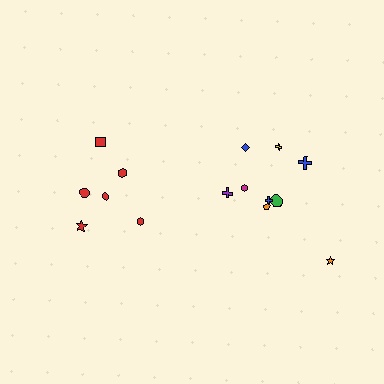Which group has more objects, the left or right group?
The right group.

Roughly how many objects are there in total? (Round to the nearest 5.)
Roughly 15 objects in total.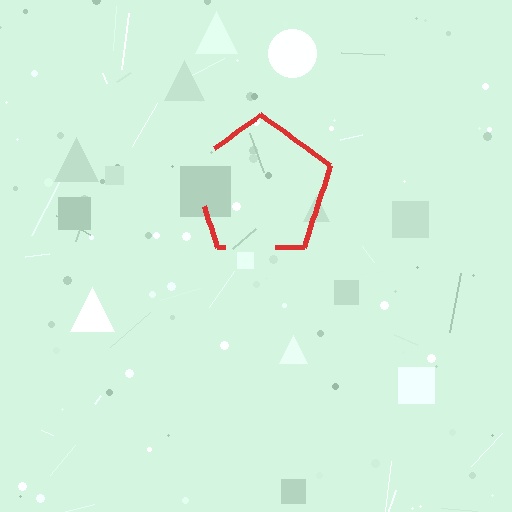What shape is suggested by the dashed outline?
The dashed outline suggests a pentagon.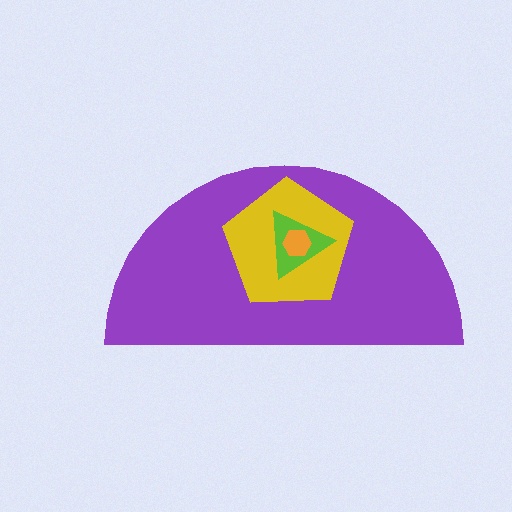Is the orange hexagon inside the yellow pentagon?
Yes.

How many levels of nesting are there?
4.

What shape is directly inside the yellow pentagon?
The lime triangle.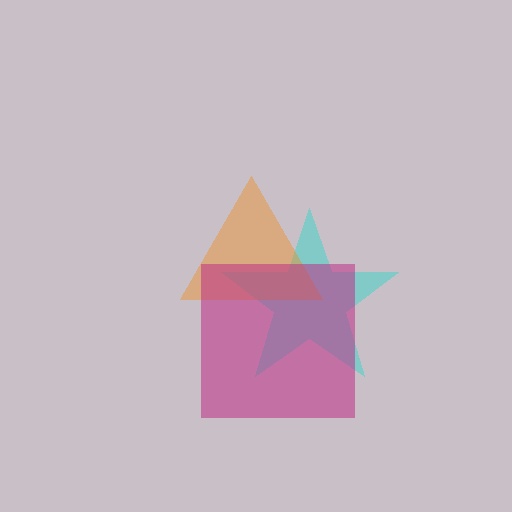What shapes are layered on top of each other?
The layered shapes are: a cyan star, an orange triangle, a magenta square.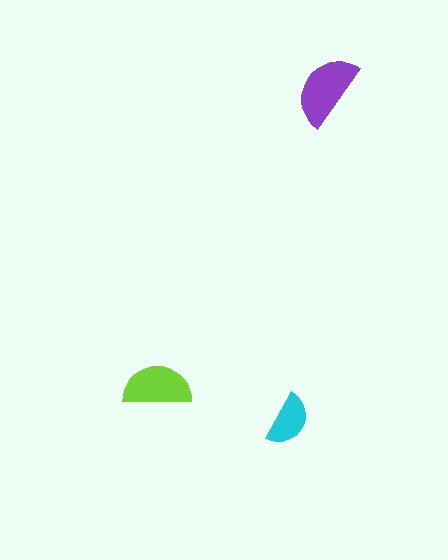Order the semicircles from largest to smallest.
the purple one, the lime one, the cyan one.